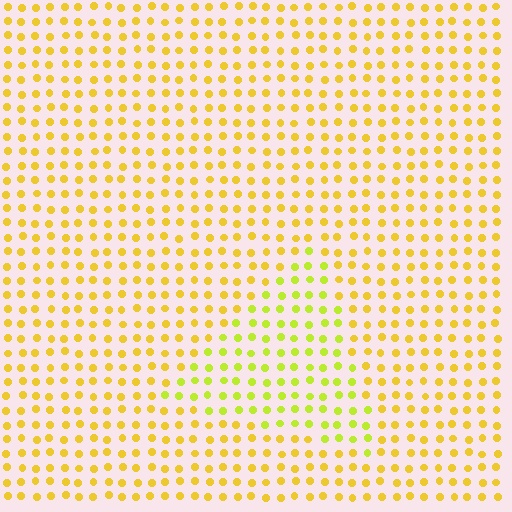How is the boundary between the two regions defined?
The boundary is defined purely by a slight shift in hue (about 27 degrees). Spacing, size, and orientation are identical on both sides.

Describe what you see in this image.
The image is filled with small yellow elements in a uniform arrangement. A triangle-shaped region is visible where the elements are tinted to a slightly different hue, forming a subtle color boundary.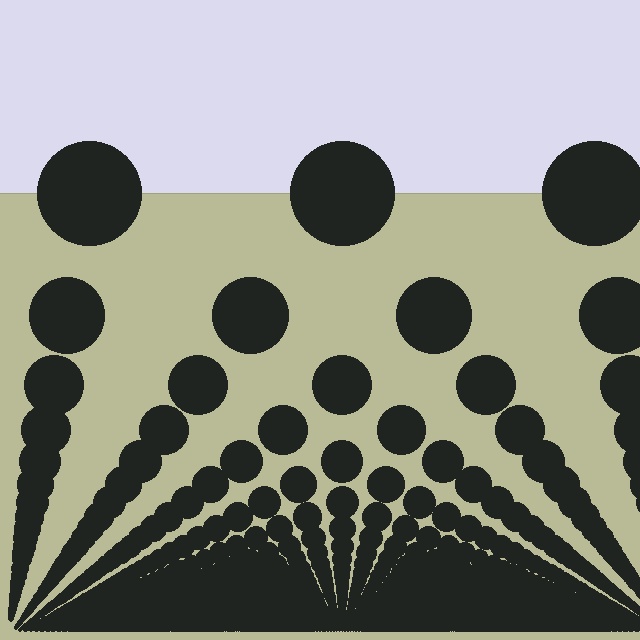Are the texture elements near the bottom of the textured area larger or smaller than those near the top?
Smaller. The gradient is inverted — elements near the bottom are smaller and denser.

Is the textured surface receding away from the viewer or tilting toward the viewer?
The surface appears to tilt toward the viewer. Texture elements get larger and sparser toward the top.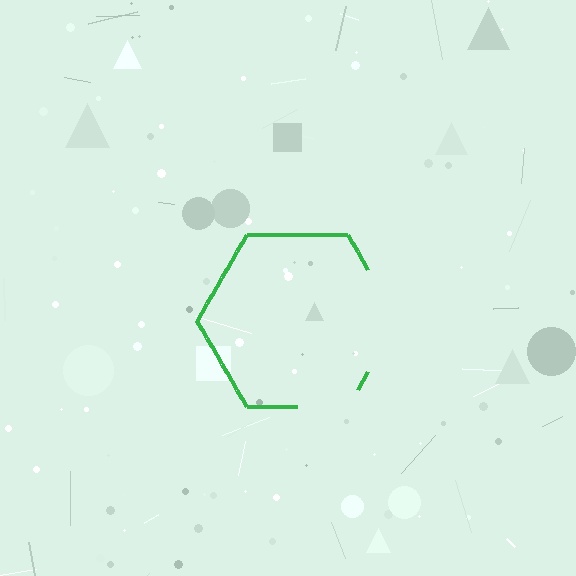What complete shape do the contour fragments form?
The contour fragments form a hexagon.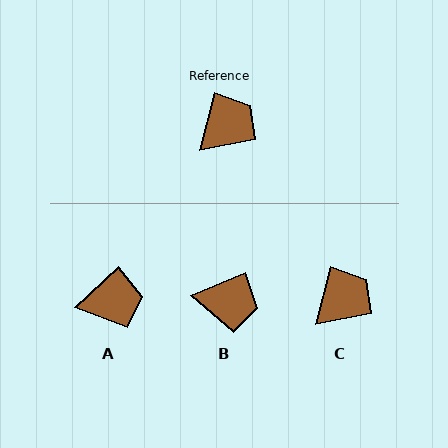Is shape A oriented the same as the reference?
No, it is off by about 32 degrees.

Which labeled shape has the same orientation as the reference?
C.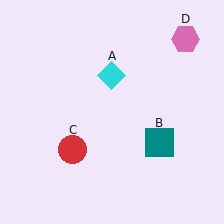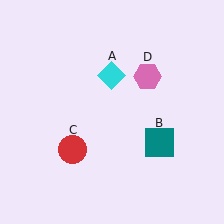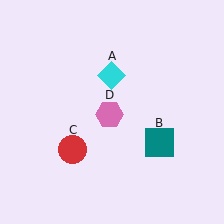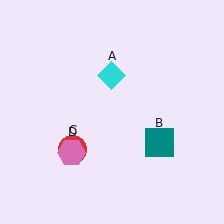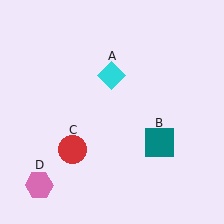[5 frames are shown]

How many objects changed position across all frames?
1 object changed position: pink hexagon (object D).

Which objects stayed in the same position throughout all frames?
Cyan diamond (object A) and teal square (object B) and red circle (object C) remained stationary.